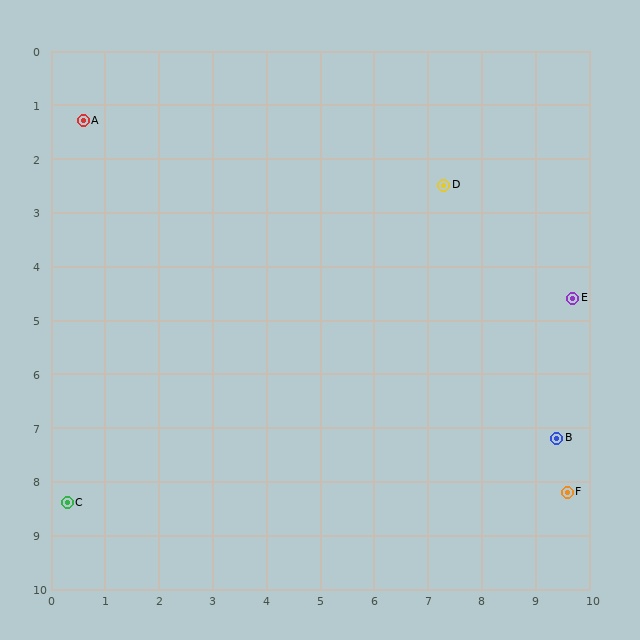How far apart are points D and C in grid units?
Points D and C are about 9.2 grid units apart.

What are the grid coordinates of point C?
Point C is at approximately (0.3, 8.4).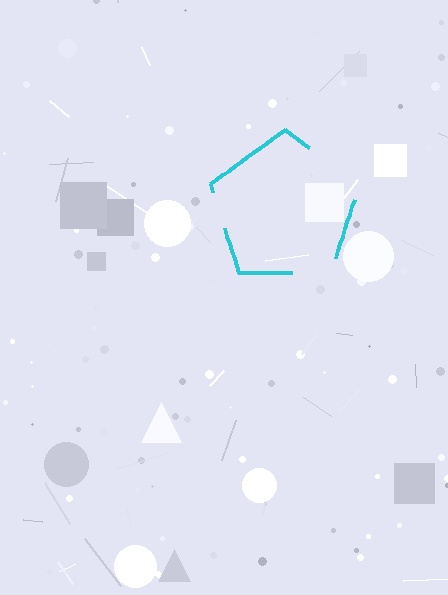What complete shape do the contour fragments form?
The contour fragments form a pentagon.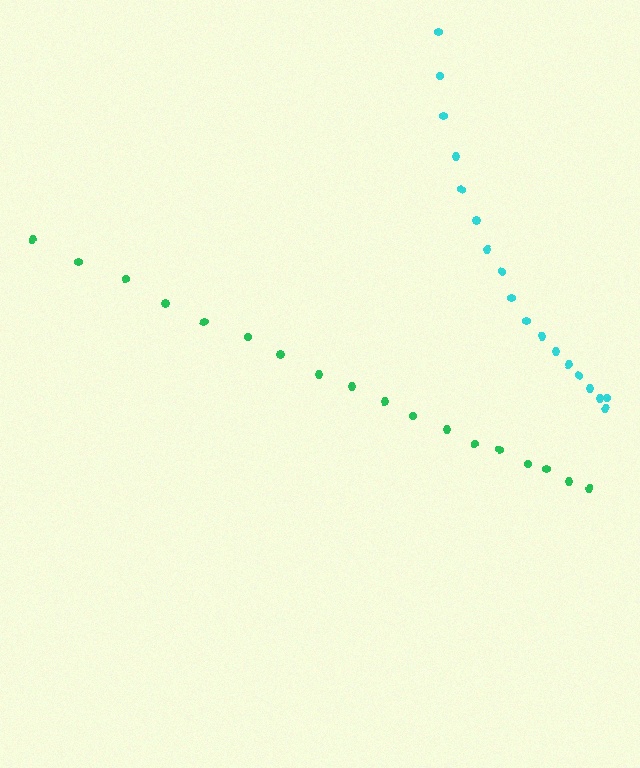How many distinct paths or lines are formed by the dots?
There are 2 distinct paths.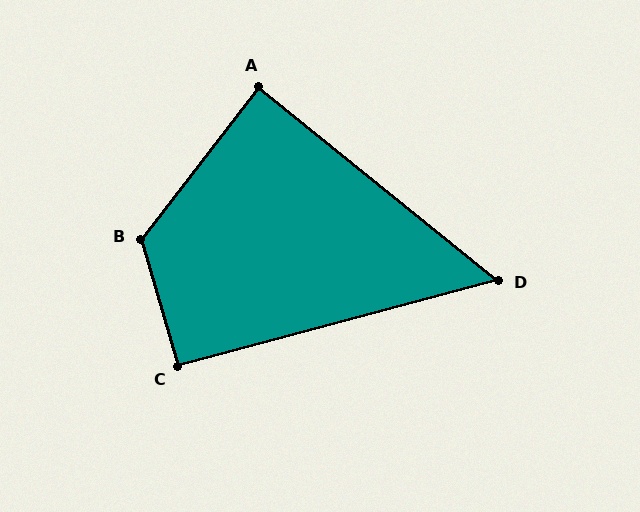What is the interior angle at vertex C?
Approximately 91 degrees (approximately right).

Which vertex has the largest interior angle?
B, at approximately 126 degrees.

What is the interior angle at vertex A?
Approximately 89 degrees (approximately right).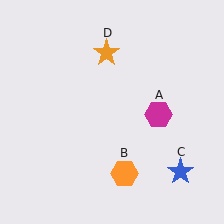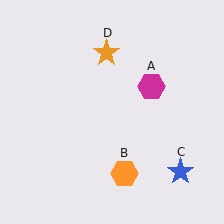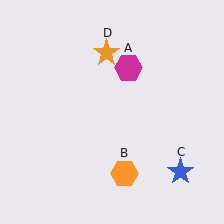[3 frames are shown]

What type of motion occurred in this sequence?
The magenta hexagon (object A) rotated counterclockwise around the center of the scene.